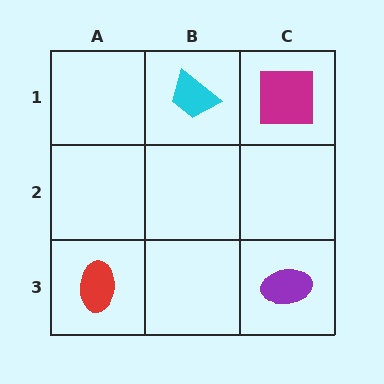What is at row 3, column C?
A purple ellipse.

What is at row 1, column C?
A magenta square.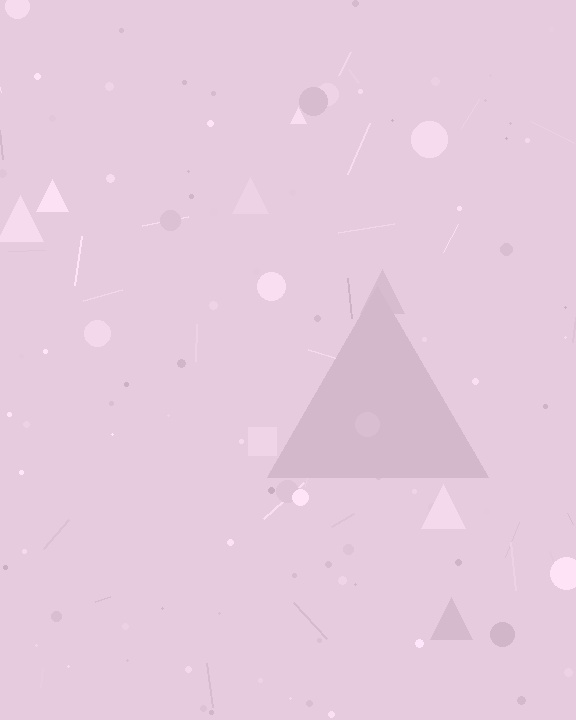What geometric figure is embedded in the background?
A triangle is embedded in the background.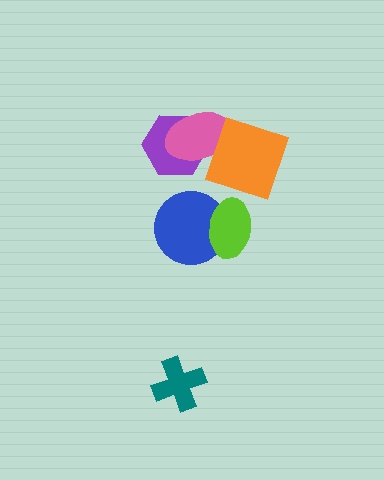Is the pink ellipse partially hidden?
Yes, it is partially covered by another shape.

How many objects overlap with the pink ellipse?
2 objects overlap with the pink ellipse.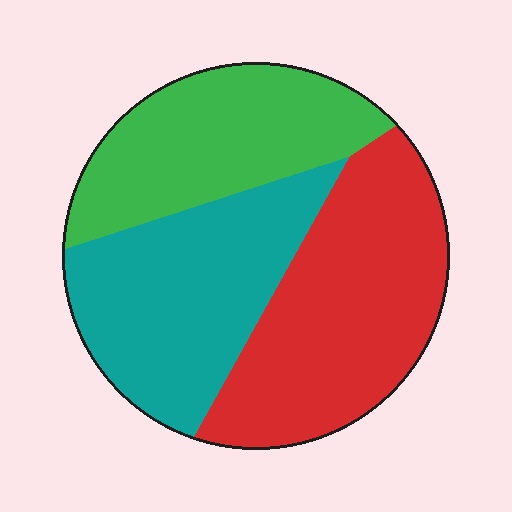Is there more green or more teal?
Teal.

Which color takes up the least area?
Green, at roughly 30%.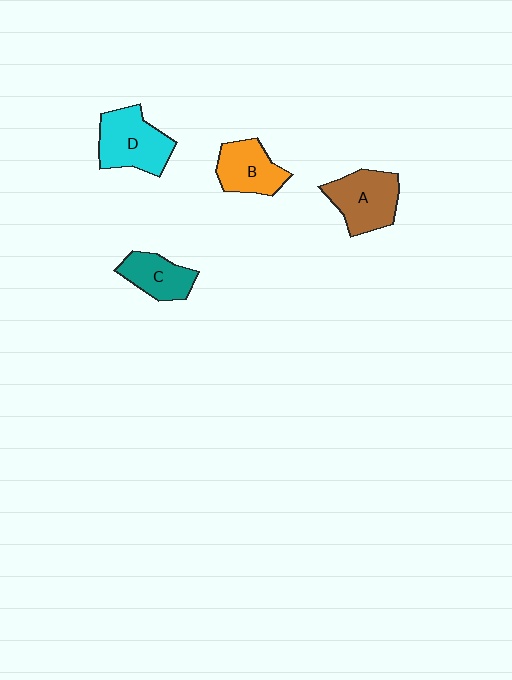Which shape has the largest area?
Shape D (cyan).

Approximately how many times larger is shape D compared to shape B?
Approximately 1.3 times.